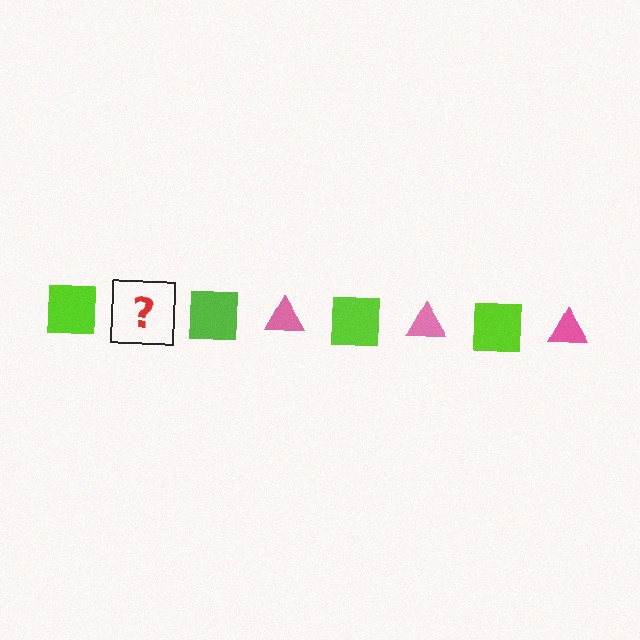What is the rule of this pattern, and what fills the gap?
The rule is that the pattern alternates between lime square and pink triangle. The gap should be filled with a pink triangle.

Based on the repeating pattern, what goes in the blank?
The blank should be a pink triangle.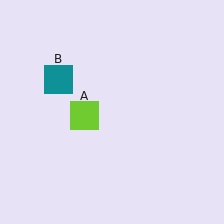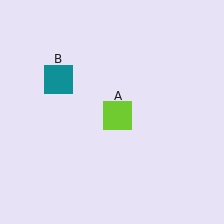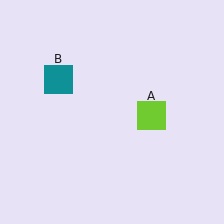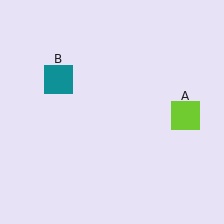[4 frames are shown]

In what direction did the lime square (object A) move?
The lime square (object A) moved right.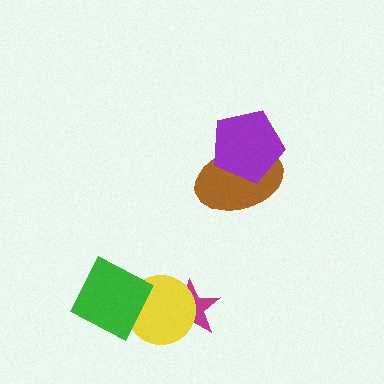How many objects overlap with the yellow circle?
2 objects overlap with the yellow circle.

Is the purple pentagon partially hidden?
No, no other shape covers it.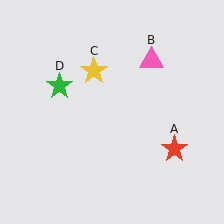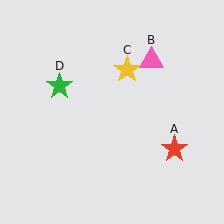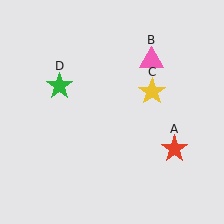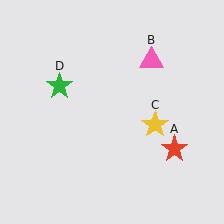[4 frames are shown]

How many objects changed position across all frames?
1 object changed position: yellow star (object C).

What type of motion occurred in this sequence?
The yellow star (object C) rotated clockwise around the center of the scene.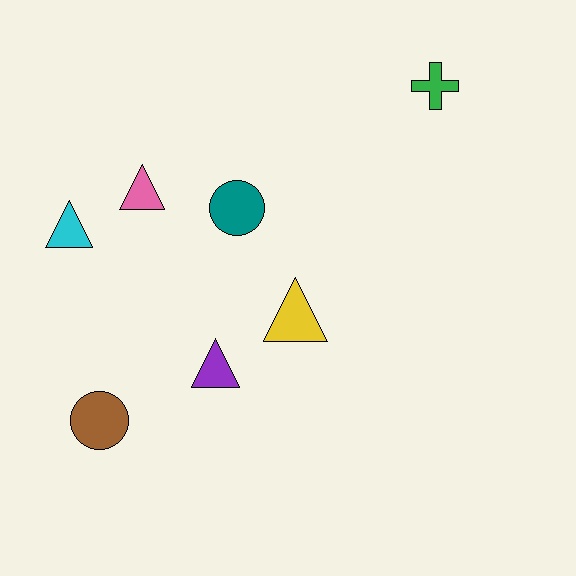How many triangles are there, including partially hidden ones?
There are 4 triangles.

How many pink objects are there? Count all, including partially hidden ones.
There is 1 pink object.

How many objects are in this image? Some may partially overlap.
There are 7 objects.